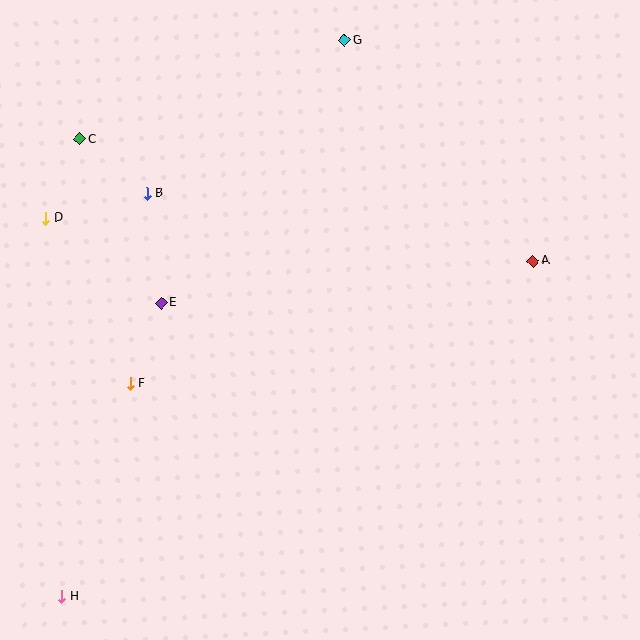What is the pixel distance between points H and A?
The distance between H and A is 579 pixels.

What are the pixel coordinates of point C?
Point C is at (80, 139).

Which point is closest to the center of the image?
Point E at (161, 303) is closest to the center.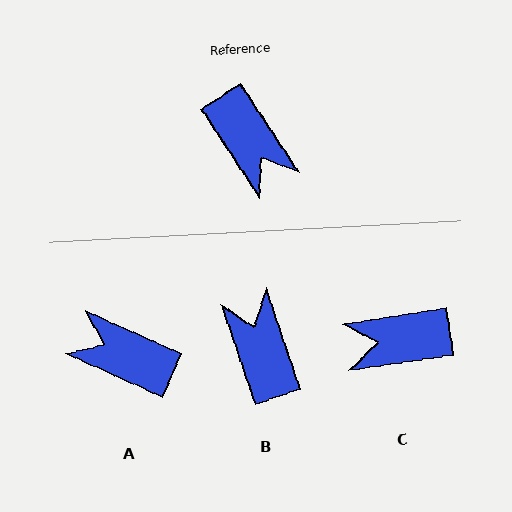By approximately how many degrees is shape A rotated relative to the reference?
Approximately 147 degrees clockwise.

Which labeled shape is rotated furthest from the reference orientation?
B, about 166 degrees away.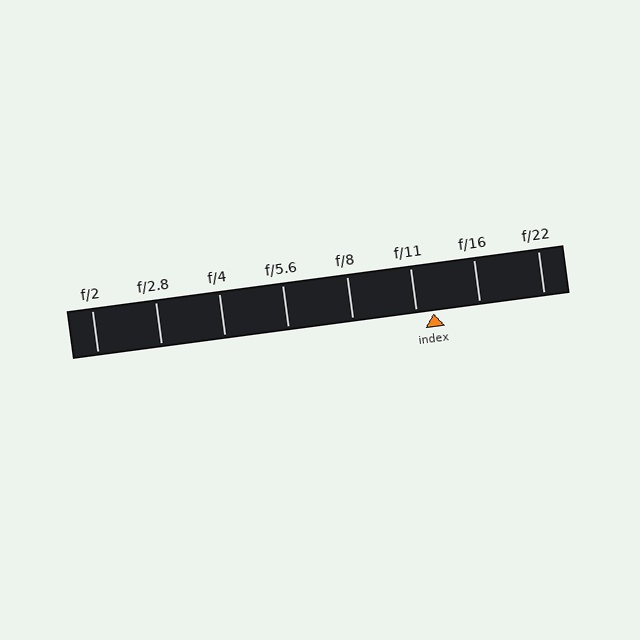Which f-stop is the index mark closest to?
The index mark is closest to f/11.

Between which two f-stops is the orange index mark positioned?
The index mark is between f/11 and f/16.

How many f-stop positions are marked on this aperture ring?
There are 8 f-stop positions marked.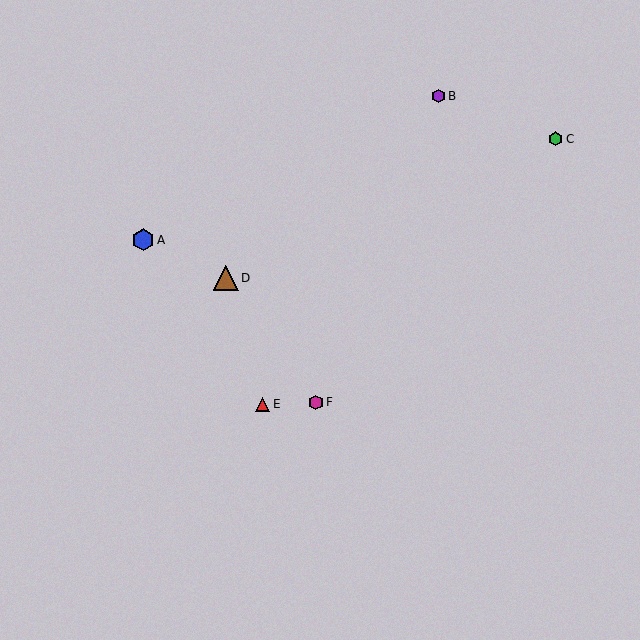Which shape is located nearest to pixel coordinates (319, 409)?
The magenta hexagon (labeled F) at (316, 403) is nearest to that location.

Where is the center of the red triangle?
The center of the red triangle is at (263, 404).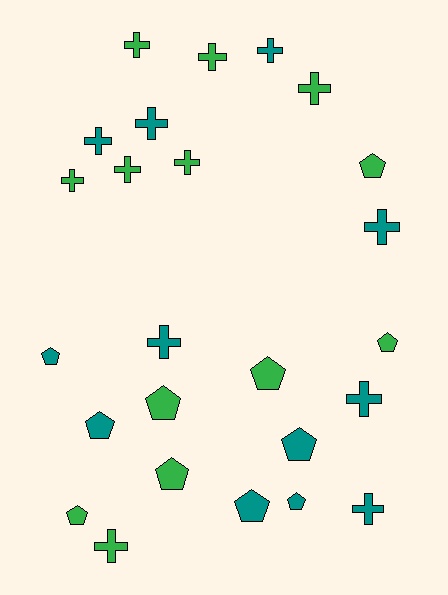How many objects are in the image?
There are 25 objects.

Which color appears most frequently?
Green, with 13 objects.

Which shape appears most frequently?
Cross, with 14 objects.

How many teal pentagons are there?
There are 5 teal pentagons.